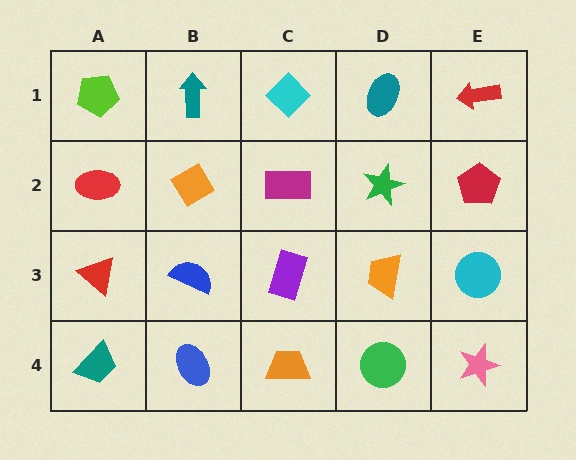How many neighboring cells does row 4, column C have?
3.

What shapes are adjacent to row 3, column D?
A green star (row 2, column D), a green circle (row 4, column D), a purple rectangle (row 3, column C), a cyan circle (row 3, column E).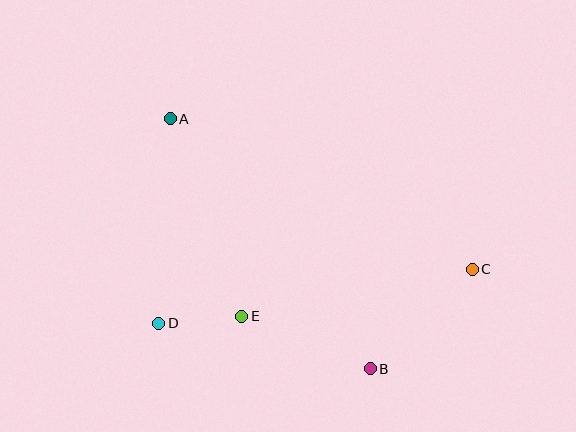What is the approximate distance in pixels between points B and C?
The distance between B and C is approximately 143 pixels.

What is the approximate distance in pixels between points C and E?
The distance between C and E is approximately 236 pixels.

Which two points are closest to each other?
Points D and E are closest to each other.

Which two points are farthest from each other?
Points A and C are farthest from each other.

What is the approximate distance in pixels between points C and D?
The distance between C and D is approximately 318 pixels.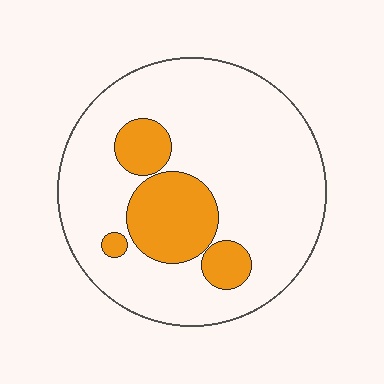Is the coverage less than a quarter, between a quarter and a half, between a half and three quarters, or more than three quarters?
Less than a quarter.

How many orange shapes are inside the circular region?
4.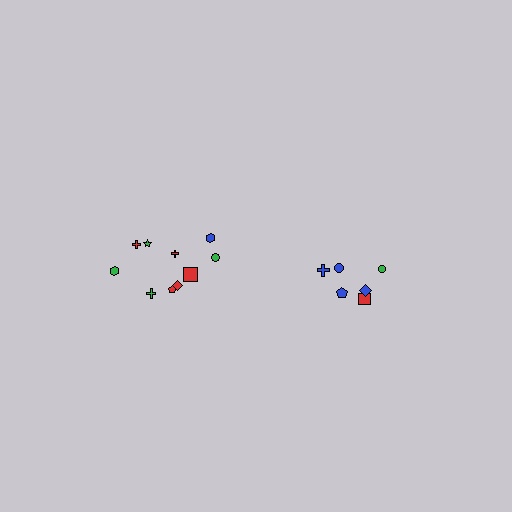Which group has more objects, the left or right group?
The left group.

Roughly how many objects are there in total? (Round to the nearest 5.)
Roughly 15 objects in total.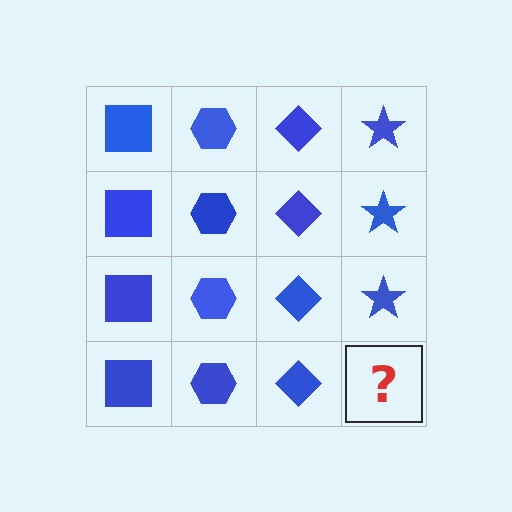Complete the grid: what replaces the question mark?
The question mark should be replaced with a blue star.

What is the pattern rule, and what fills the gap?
The rule is that each column has a consistent shape. The gap should be filled with a blue star.